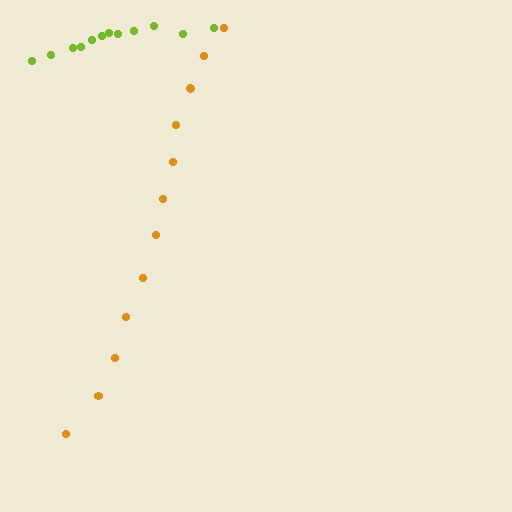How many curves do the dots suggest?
There are 2 distinct paths.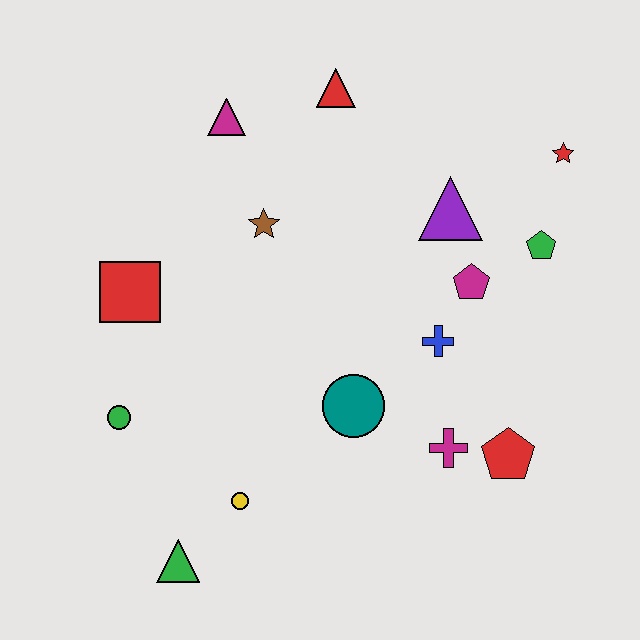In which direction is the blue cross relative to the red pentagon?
The blue cross is above the red pentagon.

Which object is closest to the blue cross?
The magenta pentagon is closest to the blue cross.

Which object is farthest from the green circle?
The red star is farthest from the green circle.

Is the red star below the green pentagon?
No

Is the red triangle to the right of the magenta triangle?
Yes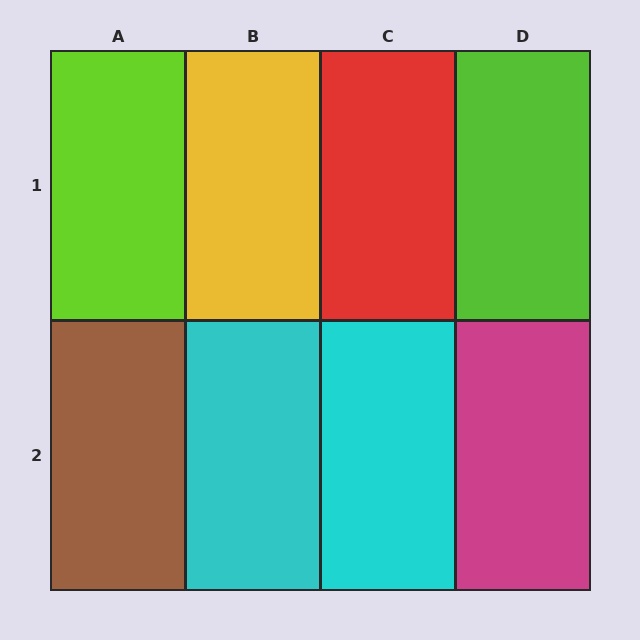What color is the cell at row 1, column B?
Yellow.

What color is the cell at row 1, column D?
Lime.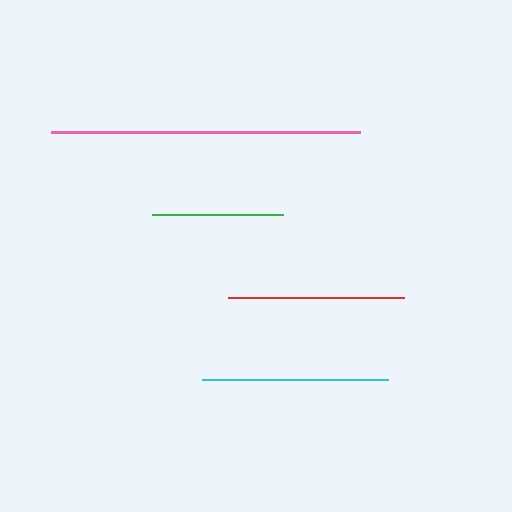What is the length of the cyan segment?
The cyan segment is approximately 187 pixels long.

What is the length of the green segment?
The green segment is approximately 131 pixels long.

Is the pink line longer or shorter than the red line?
The pink line is longer than the red line.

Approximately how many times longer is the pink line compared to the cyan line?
The pink line is approximately 1.7 times the length of the cyan line.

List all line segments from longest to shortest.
From longest to shortest: pink, cyan, red, green.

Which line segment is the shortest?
The green line is the shortest at approximately 131 pixels.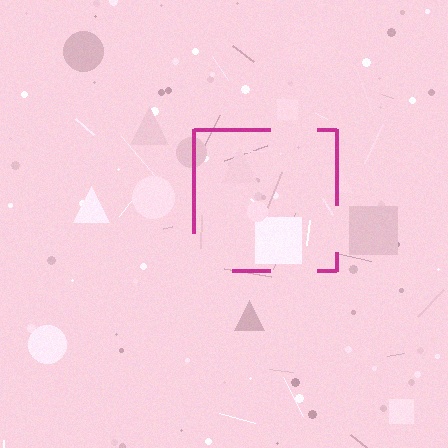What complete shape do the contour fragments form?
The contour fragments form a square.